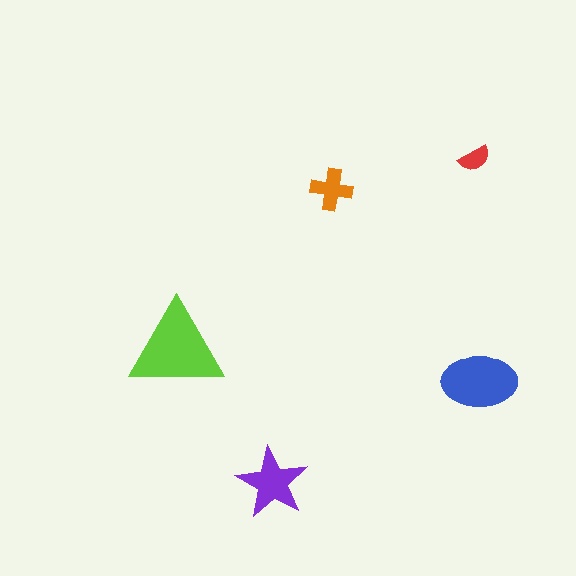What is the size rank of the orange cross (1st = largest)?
4th.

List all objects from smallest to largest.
The red semicircle, the orange cross, the purple star, the blue ellipse, the lime triangle.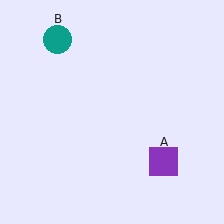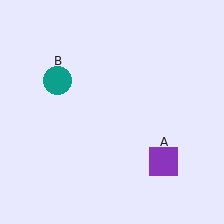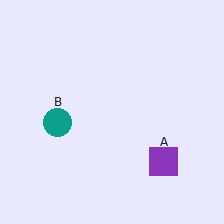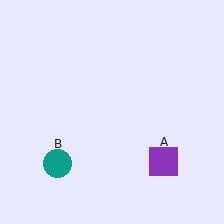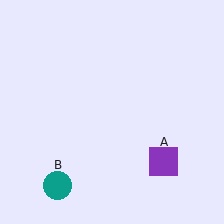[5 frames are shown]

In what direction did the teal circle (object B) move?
The teal circle (object B) moved down.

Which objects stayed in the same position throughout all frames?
Purple square (object A) remained stationary.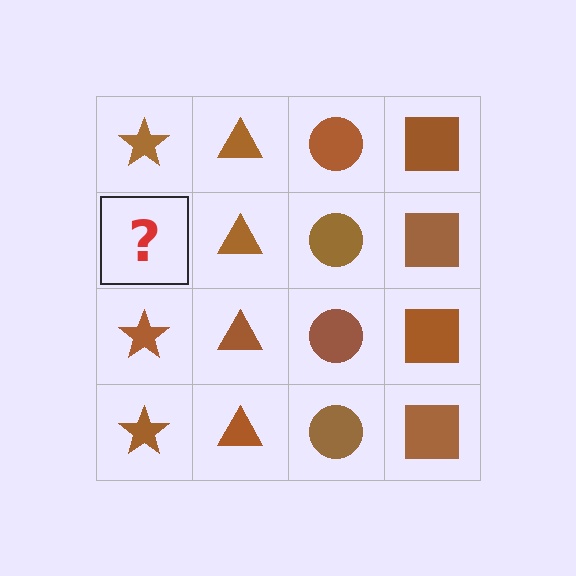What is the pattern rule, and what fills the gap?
The rule is that each column has a consistent shape. The gap should be filled with a brown star.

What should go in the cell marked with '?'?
The missing cell should contain a brown star.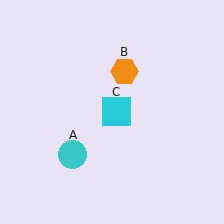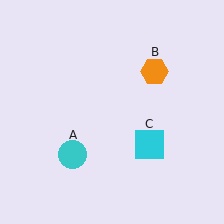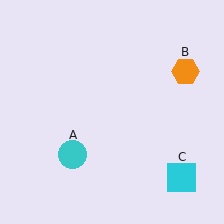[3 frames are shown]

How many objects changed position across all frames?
2 objects changed position: orange hexagon (object B), cyan square (object C).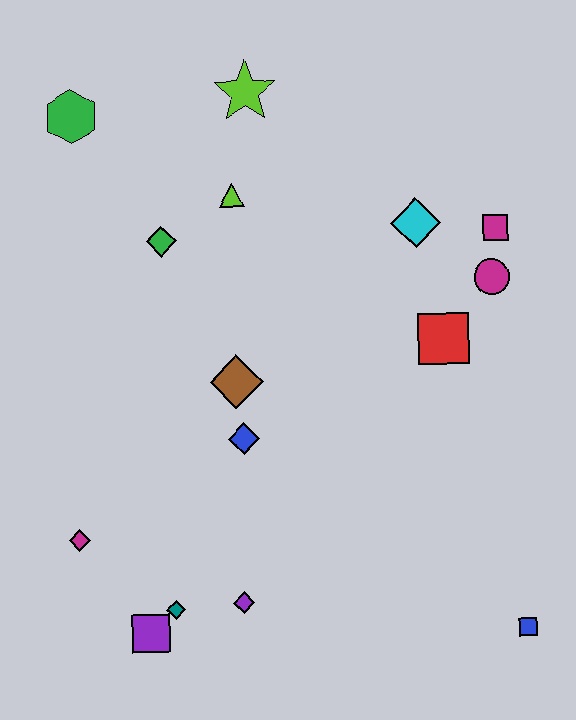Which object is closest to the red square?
The magenta circle is closest to the red square.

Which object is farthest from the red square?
The green hexagon is farthest from the red square.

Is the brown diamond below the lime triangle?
Yes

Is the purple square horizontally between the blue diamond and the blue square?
No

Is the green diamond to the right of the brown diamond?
No